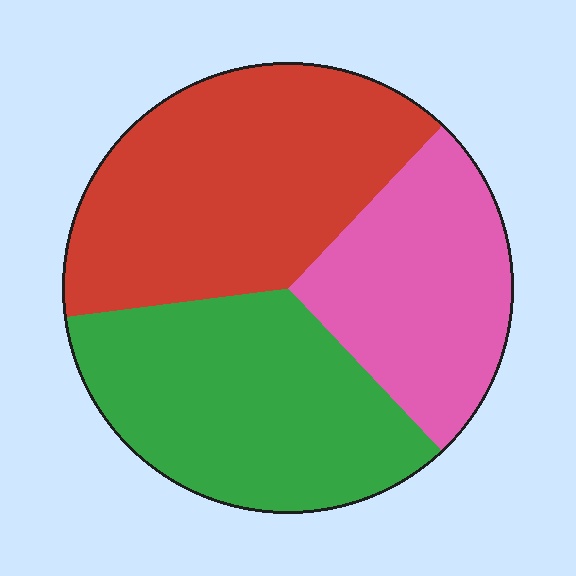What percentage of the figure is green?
Green takes up about one third (1/3) of the figure.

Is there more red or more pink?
Red.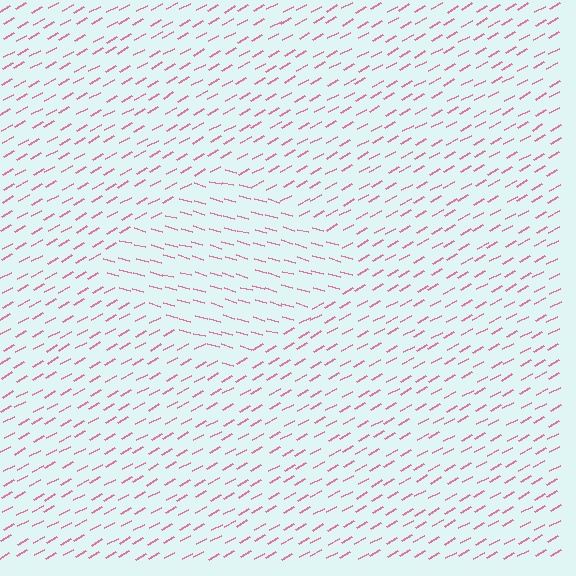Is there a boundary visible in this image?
Yes, there is a texture boundary formed by a change in line orientation.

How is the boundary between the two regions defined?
The boundary is defined purely by a change in line orientation (approximately 45 degrees difference). All lines are the same color and thickness.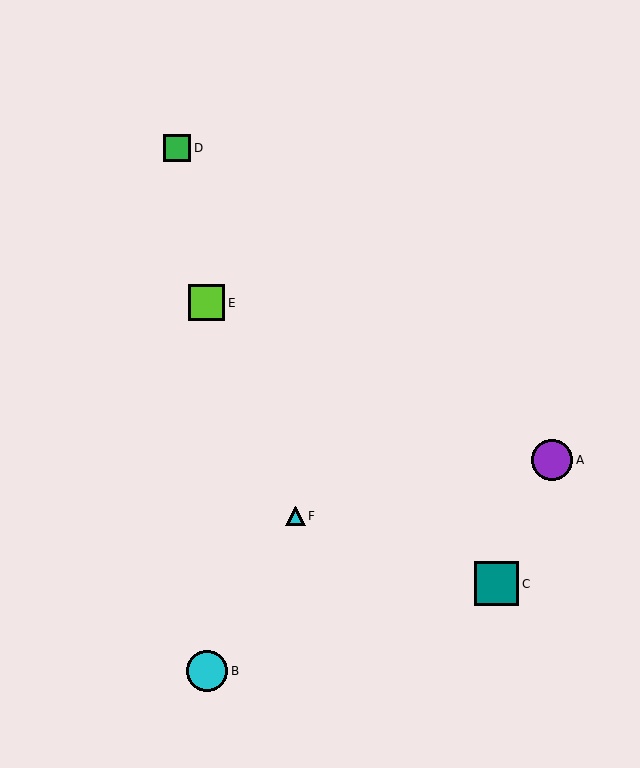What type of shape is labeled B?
Shape B is a cyan circle.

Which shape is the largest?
The teal square (labeled C) is the largest.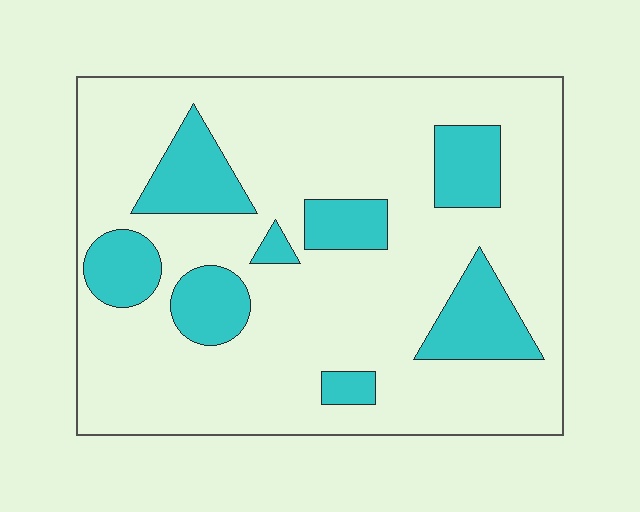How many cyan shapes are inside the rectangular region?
8.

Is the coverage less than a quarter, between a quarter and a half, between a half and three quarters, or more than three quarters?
Less than a quarter.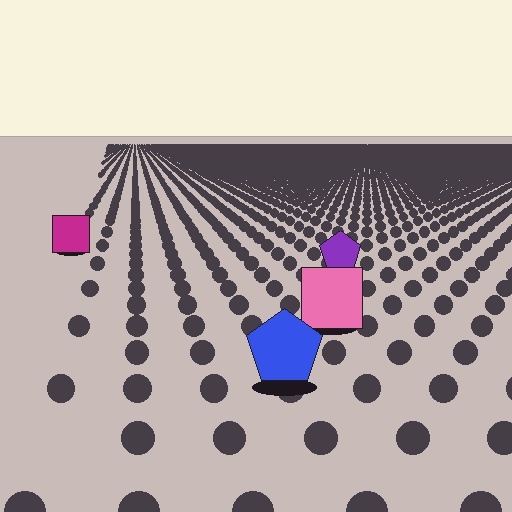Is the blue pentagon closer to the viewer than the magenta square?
Yes. The blue pentagon is closer — you can tell from the texture gradient: the ground texture is coarser near it.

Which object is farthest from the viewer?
The magenta square is farthest from the viewer. It appears smaller and the ground texture around it is denser.